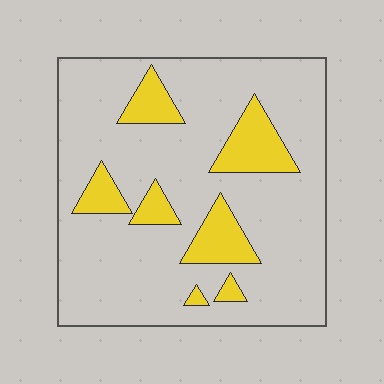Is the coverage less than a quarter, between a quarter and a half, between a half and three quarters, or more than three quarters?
Less than a quarter.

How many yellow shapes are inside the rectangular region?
7.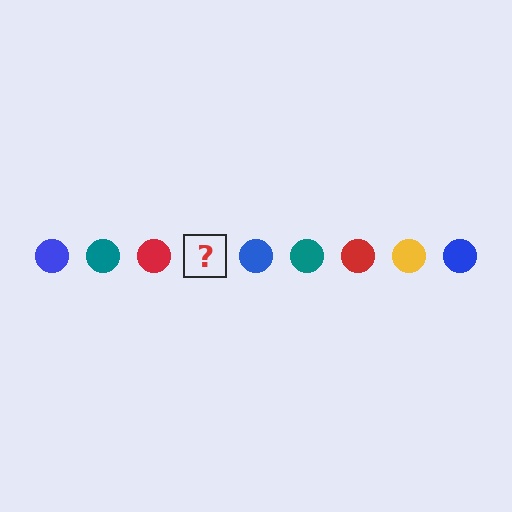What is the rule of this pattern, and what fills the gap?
The rule is that the pattern cycles through blue, teal, red, yellow circles. The gap should be filled with a yellow circle.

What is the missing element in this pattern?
The missing element is a yellow circle.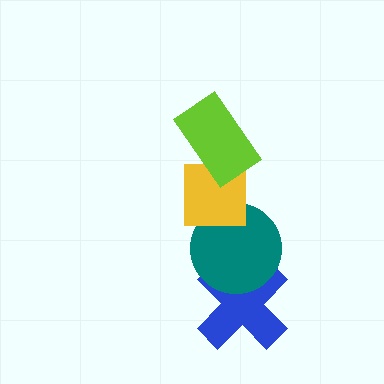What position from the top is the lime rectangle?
The lime rectangle is 1st from the top.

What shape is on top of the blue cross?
The teal circle is on top of the blue cross.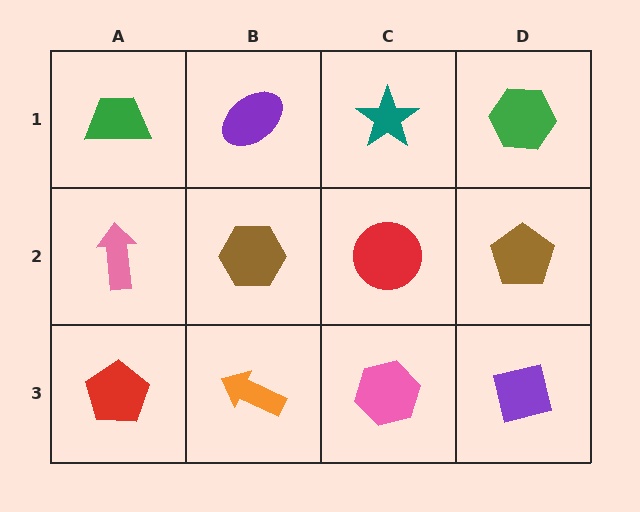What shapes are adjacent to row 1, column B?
A brown hexagon (row 2, column B), a green trapezoid (row 1, column A), a teal star (row 1, column C).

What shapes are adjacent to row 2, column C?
A teal star (row 1, column C), a pink hexagon (row 3, column C), a brown hexagon (row 2, column B), a brown pentagon (row 2, column D).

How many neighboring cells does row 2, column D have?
3.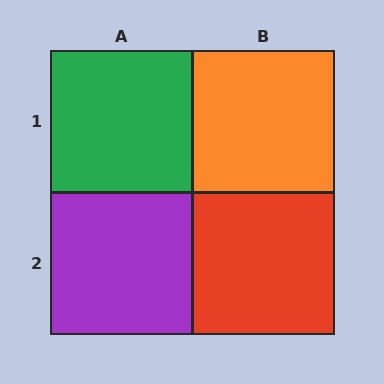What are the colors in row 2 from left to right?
Purple, red.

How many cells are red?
1 cell is red.